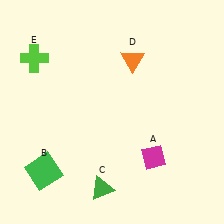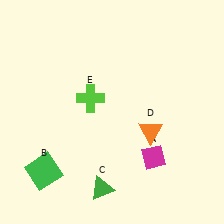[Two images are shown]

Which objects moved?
The objects that moved are: the orange triangle (D), the lime cross (E).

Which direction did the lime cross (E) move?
The lime cross (E) moved right.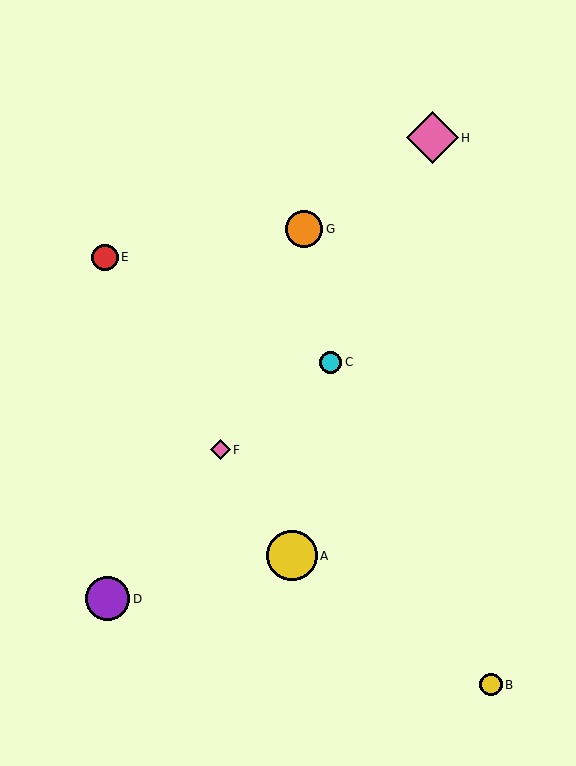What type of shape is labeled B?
Shape B is a yellow circle.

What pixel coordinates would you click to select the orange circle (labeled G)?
Click at (304, 229) to select the orange circle G.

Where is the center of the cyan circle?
The center of the cyan circle is at (330, 362).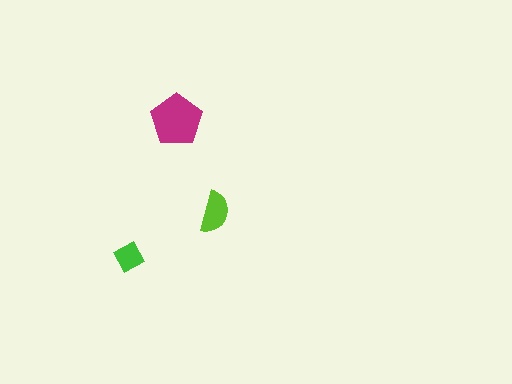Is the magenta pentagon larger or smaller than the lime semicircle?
Larger.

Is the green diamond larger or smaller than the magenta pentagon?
Smaller.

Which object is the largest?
The magenta pentagon.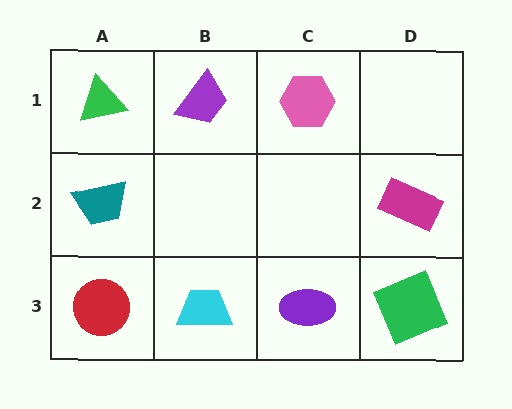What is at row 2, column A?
A teal trapezoid.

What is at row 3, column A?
A red circle.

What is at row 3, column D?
A green square.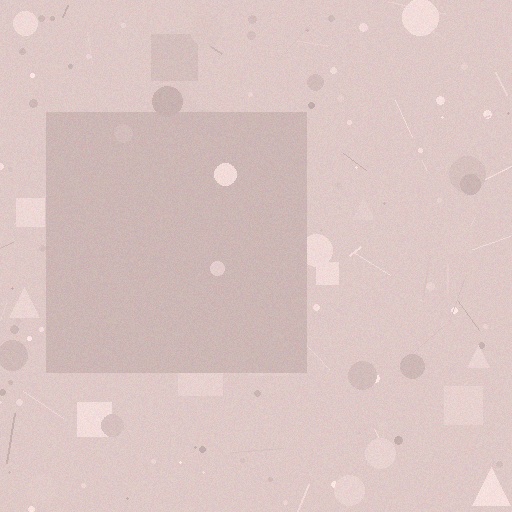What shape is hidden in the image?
A square is hidden in the image.